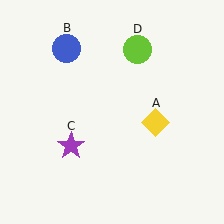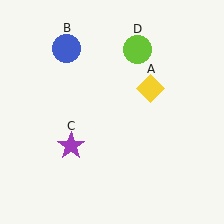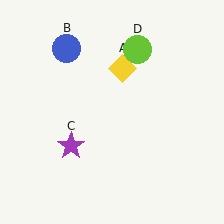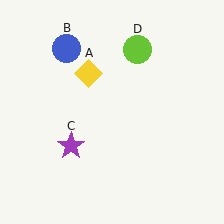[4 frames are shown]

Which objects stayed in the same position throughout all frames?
Blue circle (object B) and purple star (object C) and lime circle (object D) remained stationary.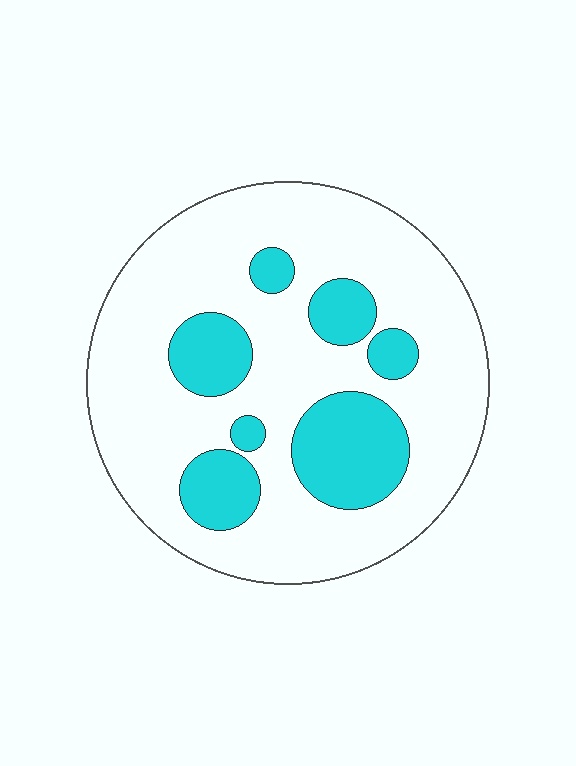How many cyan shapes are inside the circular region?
7.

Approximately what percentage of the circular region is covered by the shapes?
Approximately 25%.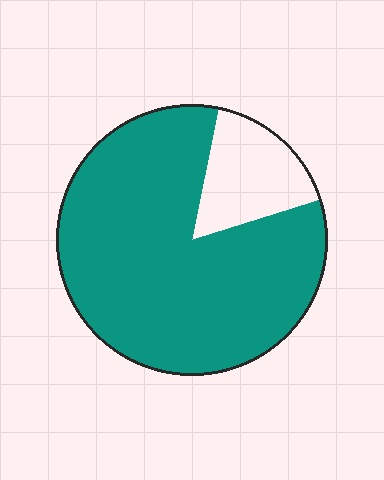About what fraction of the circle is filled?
About five sixths (5/6).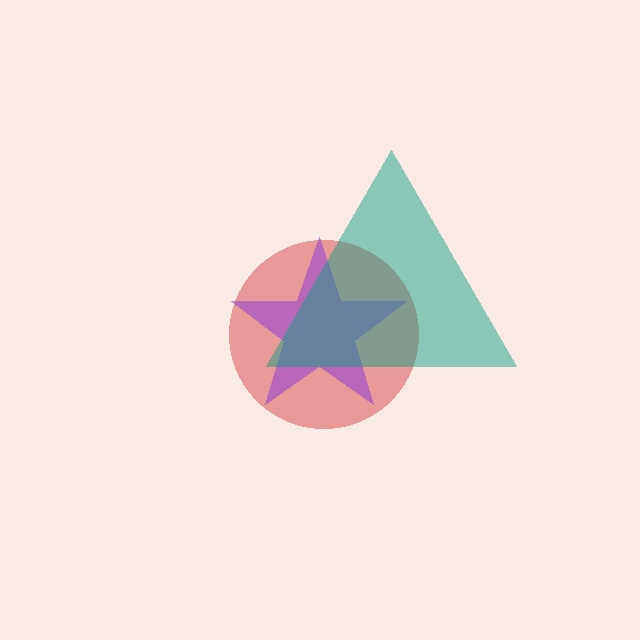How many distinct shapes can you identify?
There are 3 distinct shapes: a red circle, a purple star, a teal triangle.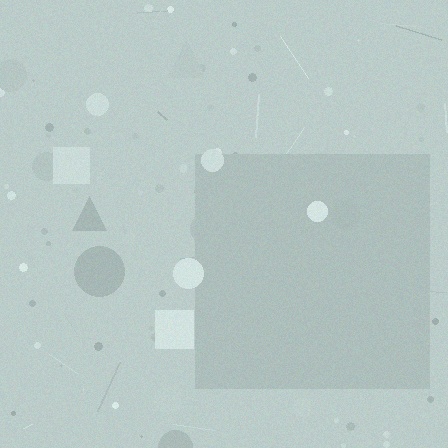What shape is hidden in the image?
A square is hidden in the image.